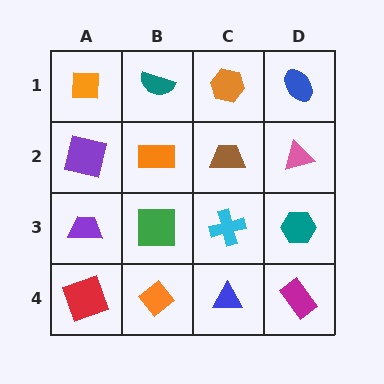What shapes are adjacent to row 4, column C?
A cyan cross (row 3, column C), an orange diamond (row 4, column B), a magenta rectangle (row 4, column D).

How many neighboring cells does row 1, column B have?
3.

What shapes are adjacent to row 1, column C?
A brown trapezoid (row 2, column C), a teal semicircle (row 1, column B), a blue ellipse (row 1, column D).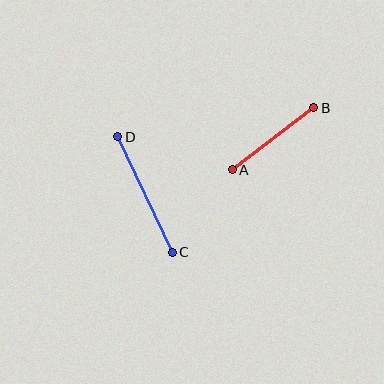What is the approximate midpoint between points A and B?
The midpoint is at approximately (273, 139) pixels.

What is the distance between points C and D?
The distance is approximately 128 pixels.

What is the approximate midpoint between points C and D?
The midpoint is at approximately (145, 194) pixels.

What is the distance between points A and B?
The distance is approximately 102 pixels.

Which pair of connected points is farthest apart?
Points C and D are farthest apart.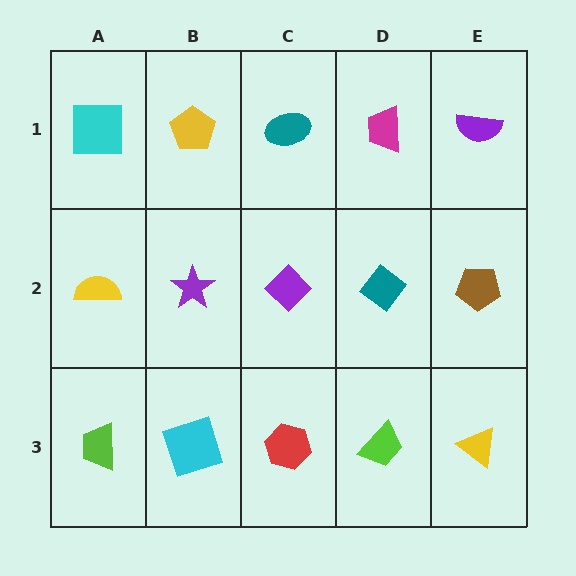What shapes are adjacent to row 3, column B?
A purple star (row 2, column B), a lime trapezoid (row 3, column A), a red hexagon (row 3, column C).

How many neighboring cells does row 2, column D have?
4.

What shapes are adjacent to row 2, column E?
A purple semicircle (row 1, column E), a yellow triangle (row 3, column E), a teal diamond (row 2, column D).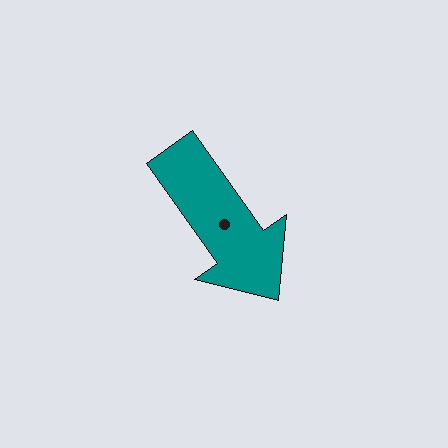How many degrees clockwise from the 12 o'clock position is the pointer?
Approximately 145 degrees.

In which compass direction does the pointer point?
Southeast.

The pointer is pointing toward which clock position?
Roughly 5 o'clock.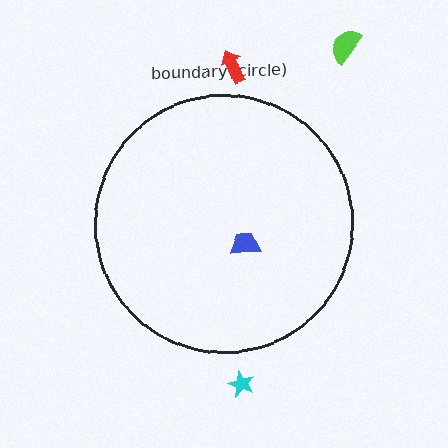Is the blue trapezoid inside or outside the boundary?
Inside.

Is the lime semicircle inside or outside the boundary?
Outside.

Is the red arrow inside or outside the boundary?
Outside.